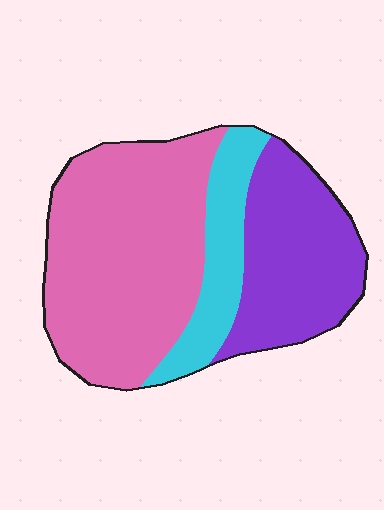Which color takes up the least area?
Cyan, at roughly 15%.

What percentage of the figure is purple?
Purple takes up about one third (1/3) of the figure.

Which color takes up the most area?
Pink, at roughly 55%.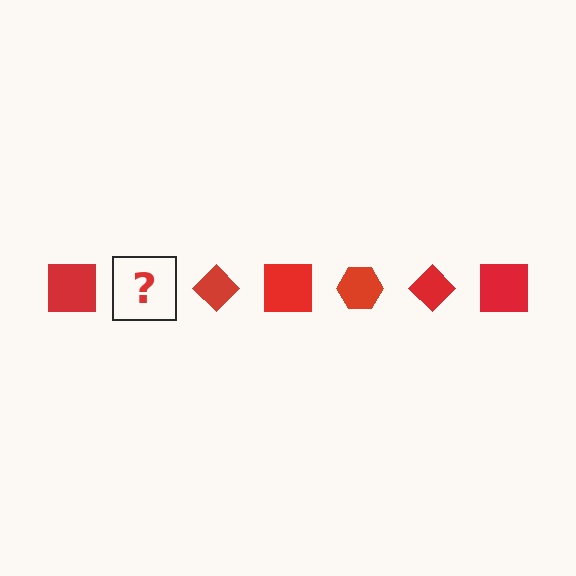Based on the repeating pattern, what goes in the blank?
The blank should be a red hexagon.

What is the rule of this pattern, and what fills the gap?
The rule is that the pattern cycles through square, hexagon, diamond shapes in red. The gap should be filled with a red hexagon.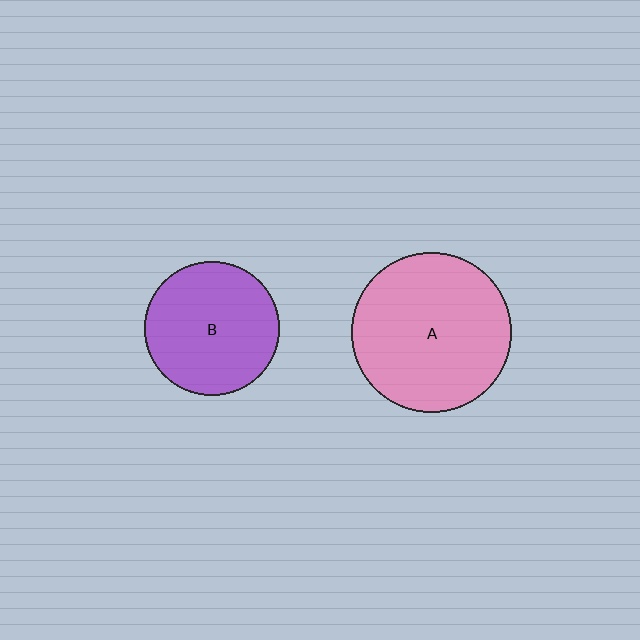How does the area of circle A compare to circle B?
Approximately 1.4 times.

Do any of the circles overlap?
No, none of the circles overlap.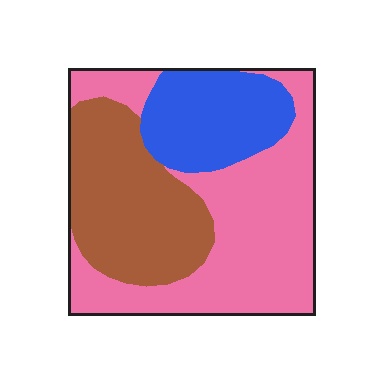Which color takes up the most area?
Pink, at roughly 50%.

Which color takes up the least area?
Blue, at roughly 20%.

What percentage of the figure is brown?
Brown covers 31% of the figure.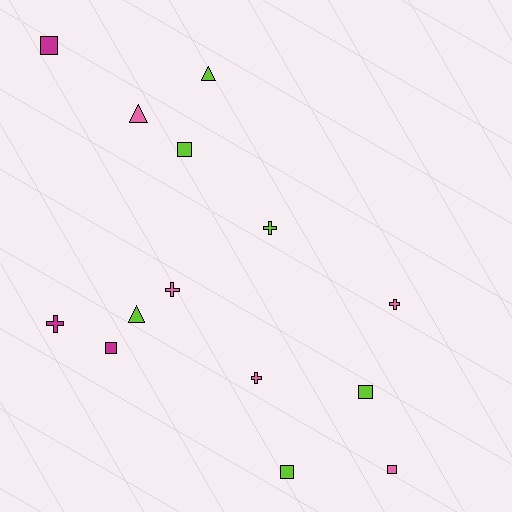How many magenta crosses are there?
There is 1 magenta cross.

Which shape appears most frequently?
Square, with 6 objects.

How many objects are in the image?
There are 14 objects.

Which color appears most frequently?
Lime, with 6 objects.